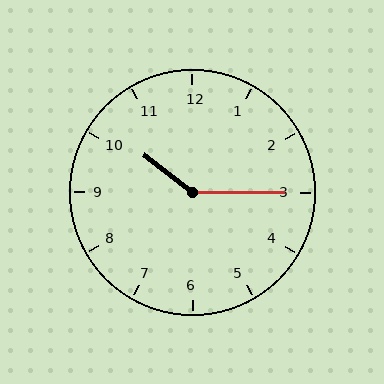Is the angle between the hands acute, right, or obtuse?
It is obtuse.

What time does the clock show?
10:15.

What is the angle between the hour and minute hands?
Approximately 142 degrees.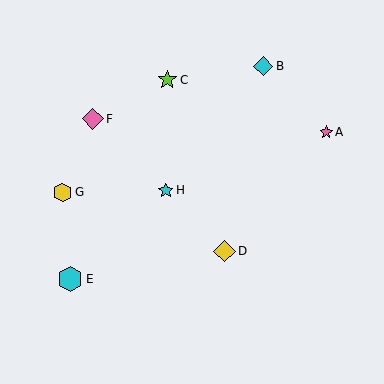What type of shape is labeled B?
Shape B is a cyan diamond.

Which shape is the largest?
The cyan hexagon (labeled E) is the largest.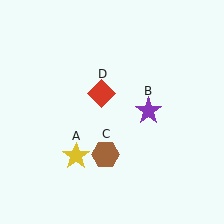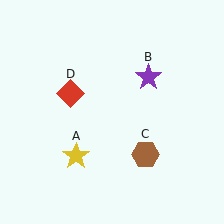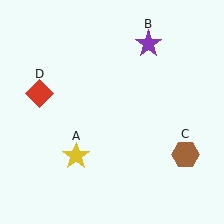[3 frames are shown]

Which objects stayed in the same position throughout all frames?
Yellow star (object A) remained stationary.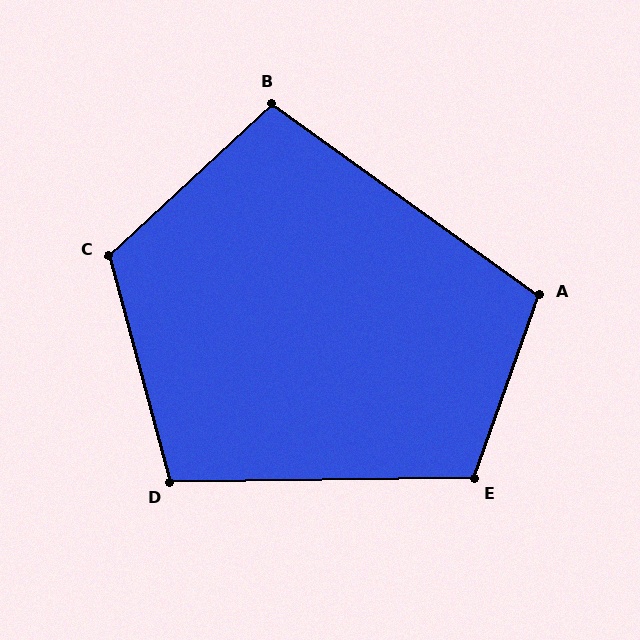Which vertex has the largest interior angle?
C, at approximately 118 degrees.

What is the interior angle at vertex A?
Approximately 106 degrees (obtuse).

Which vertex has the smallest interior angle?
B, at approximately 102 degrees.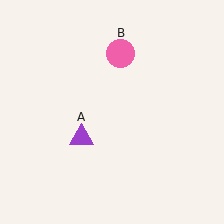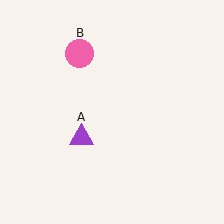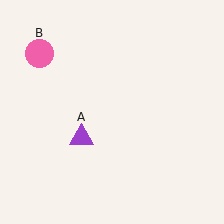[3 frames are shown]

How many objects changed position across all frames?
1 object changed position: pink circle (object B).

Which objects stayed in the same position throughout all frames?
Purple triangle (object A) remained stationary.